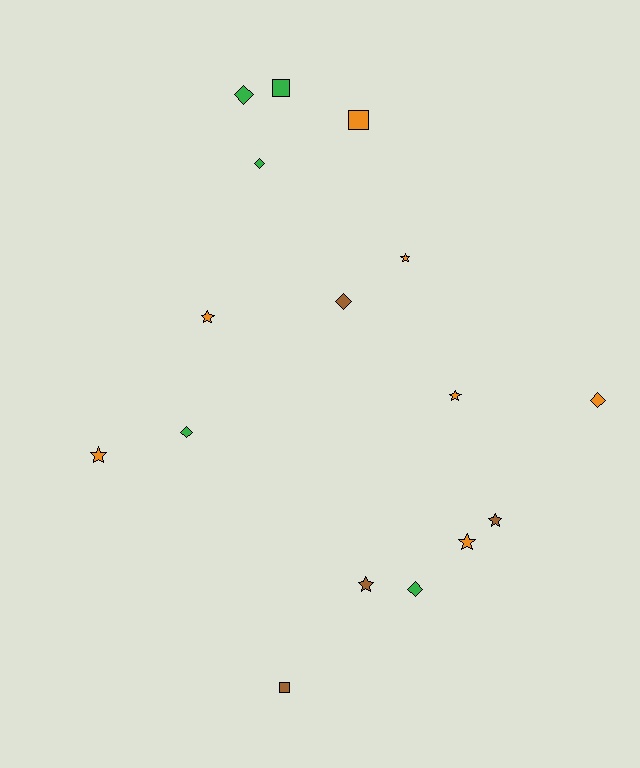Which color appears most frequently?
Orange, with 7 objects.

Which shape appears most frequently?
Star, with 7 objects.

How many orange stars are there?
There are 5 orange stars.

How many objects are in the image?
There are 16 objects.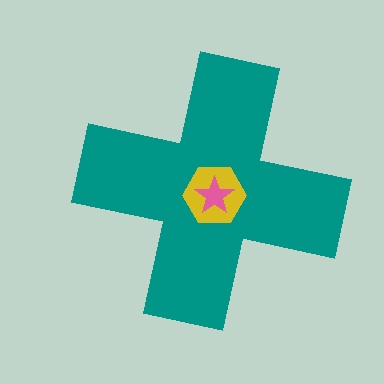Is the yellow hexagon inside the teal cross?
Yes.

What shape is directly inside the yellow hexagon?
The pink star.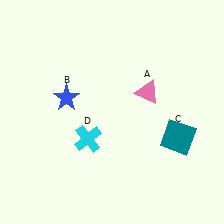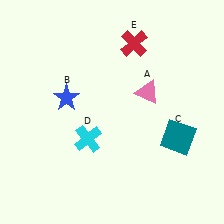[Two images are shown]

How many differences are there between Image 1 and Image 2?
There is 1 difference between the two images.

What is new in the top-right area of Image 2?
A red cross (E) was added in the top-right area of Image 2.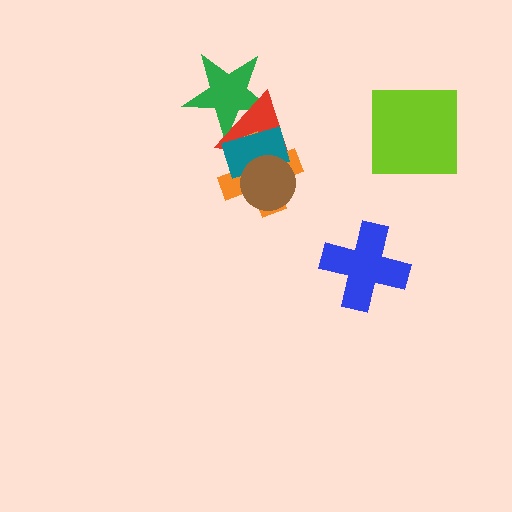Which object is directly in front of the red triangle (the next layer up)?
The orange cross is directly in front of the red triangle.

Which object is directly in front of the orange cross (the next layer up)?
The teal rectangle is directly in front of the orange cross.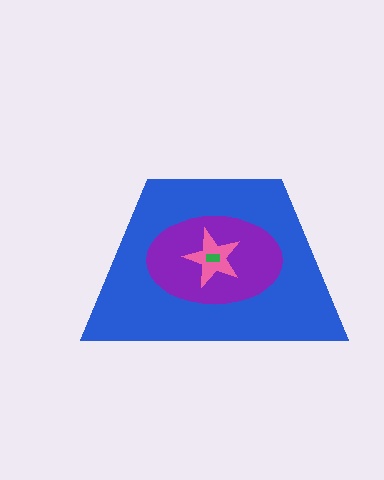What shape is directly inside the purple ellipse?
The pink star.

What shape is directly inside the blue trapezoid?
The purple ellipse.